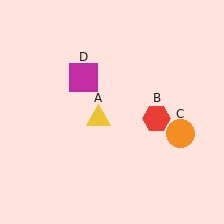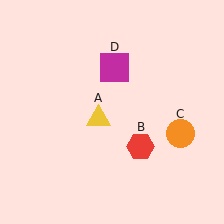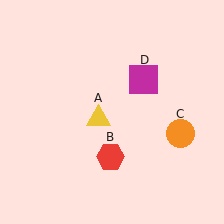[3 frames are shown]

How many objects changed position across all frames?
2 objects changed position: red hexagon (object B), magenta square (object D).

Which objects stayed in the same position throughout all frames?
Yellow triangle (object A) and orange circle (object C) remained stationary.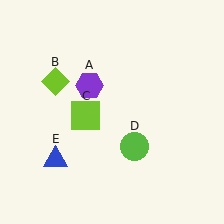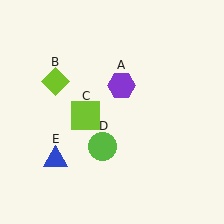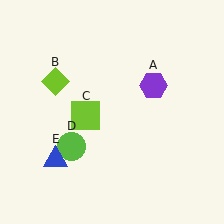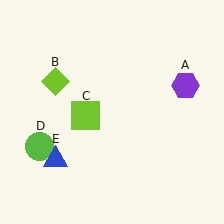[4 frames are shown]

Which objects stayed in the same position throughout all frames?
Lime diamond (object B) and lime square (object C) and blue triangle (object E) remained stationary.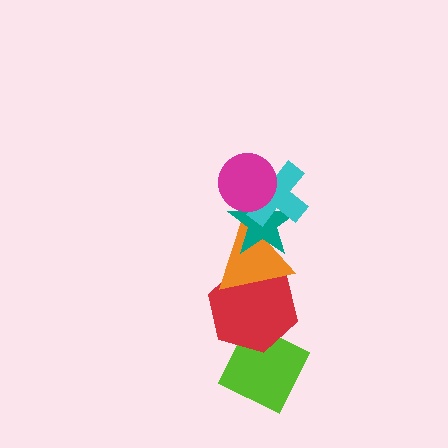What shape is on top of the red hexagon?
The orange triangle is on top of the red hexagon.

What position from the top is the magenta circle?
The magenta circle is 1st from the top.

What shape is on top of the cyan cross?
The magenta circle is on top of the cyan cross.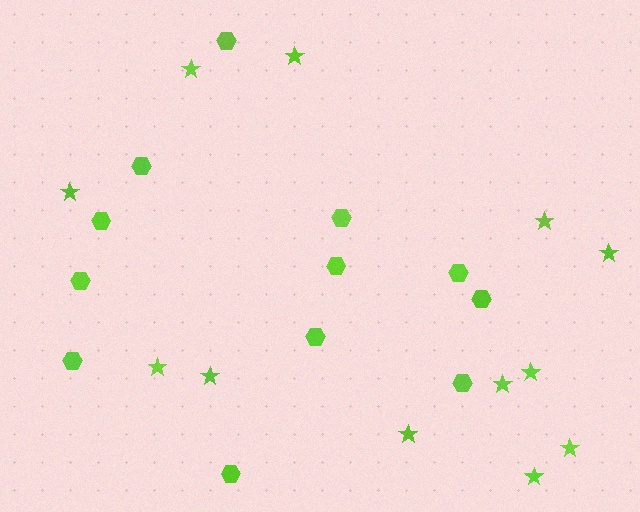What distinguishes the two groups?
There are 2 groups: one group of stars (12) and one group of hexagons (12).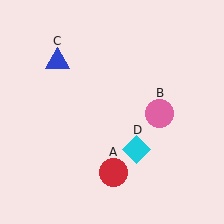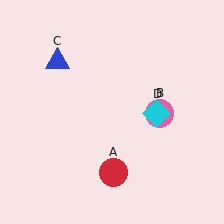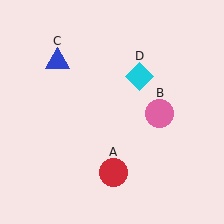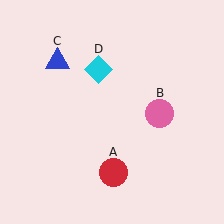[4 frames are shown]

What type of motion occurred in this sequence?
The cyan diamond (object D) rotated counterclockwise around the center of the scene.